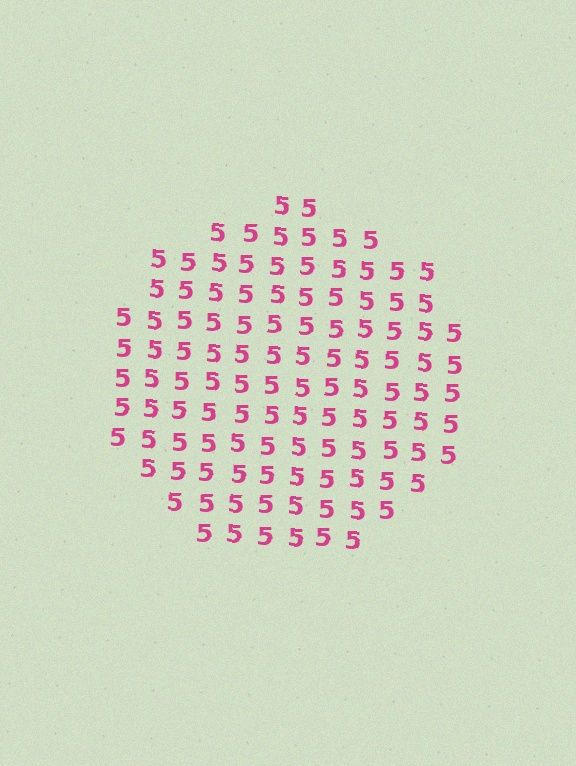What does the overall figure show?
The overall figure shows a circle.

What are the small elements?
The small elements are digit 5's.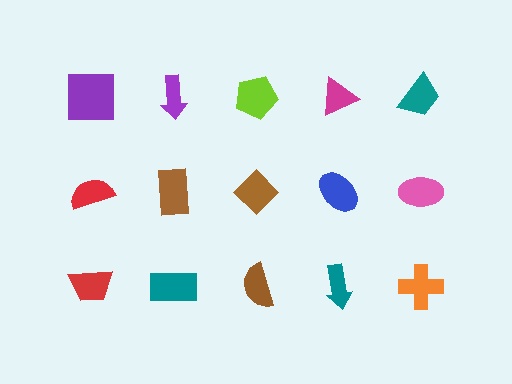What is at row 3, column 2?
A teal rectangle.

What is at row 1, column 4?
A magenta triangle.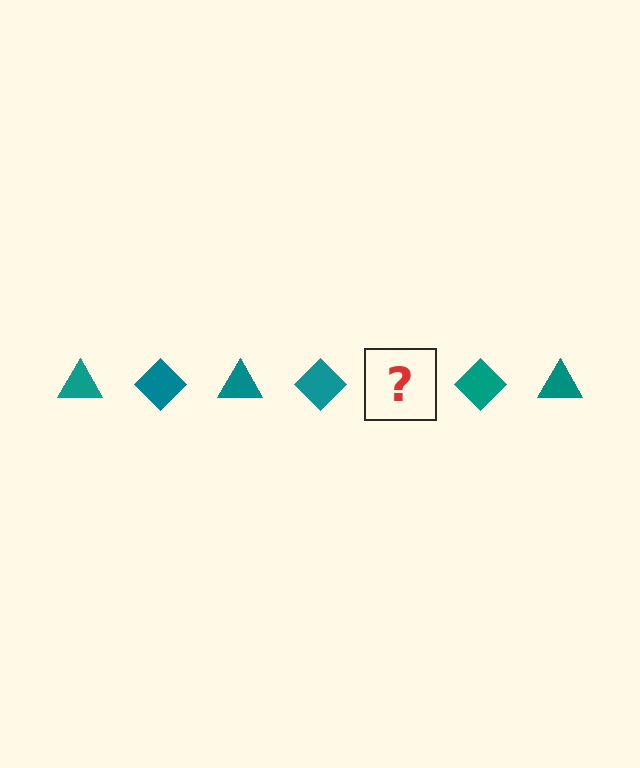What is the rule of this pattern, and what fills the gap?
The rule is that the pattern cycles through triangle, diamond shapes in teal. The gap should be filled with a teal triangle.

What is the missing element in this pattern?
The missing element is a teal triangle.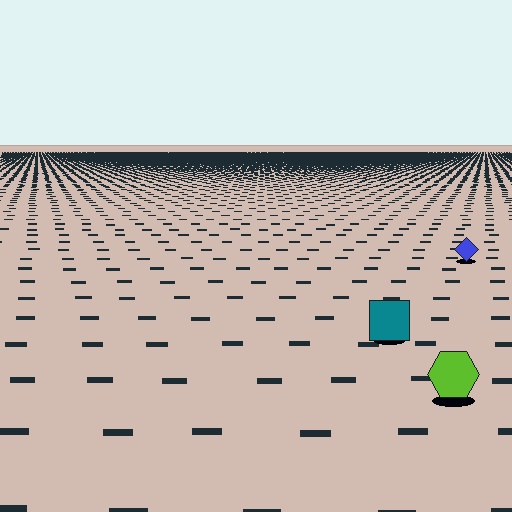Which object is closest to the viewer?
The lime hexagon is closest. The texture marks near it are larger and more spread out.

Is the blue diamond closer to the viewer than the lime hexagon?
No. The lime hexagon is closer — you can tell from the texture gradient: the ground texture is coarser near it.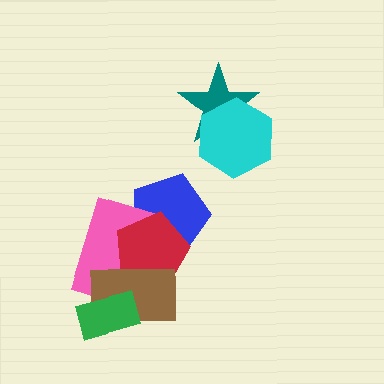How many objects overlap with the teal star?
1 object overlaps with the teal star.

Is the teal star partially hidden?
Yes, it is partially covered by another shape.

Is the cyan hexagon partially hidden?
No, no other shape covers it.